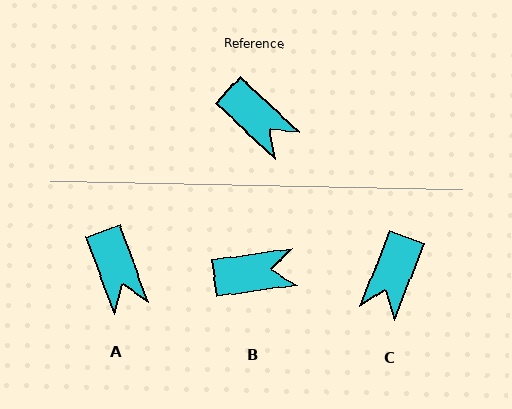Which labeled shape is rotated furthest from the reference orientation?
C, about 68 degrees away.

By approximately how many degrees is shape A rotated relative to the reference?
Approximately 26 degrees clockwise.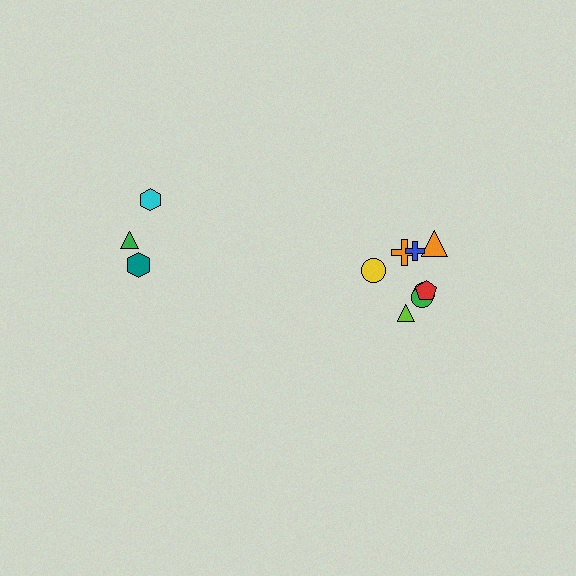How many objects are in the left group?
There are 3 objects.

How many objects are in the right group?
There are 8 objects.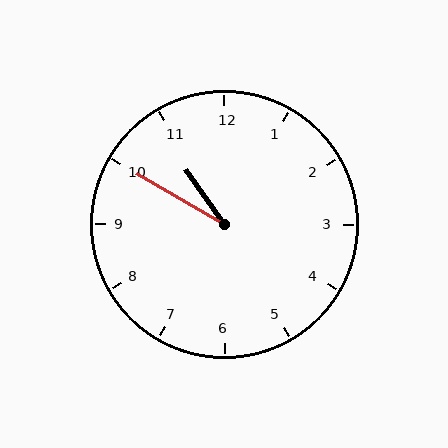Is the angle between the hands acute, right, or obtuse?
It is acute.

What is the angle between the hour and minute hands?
Approximately 25 degrees.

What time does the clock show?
10:50.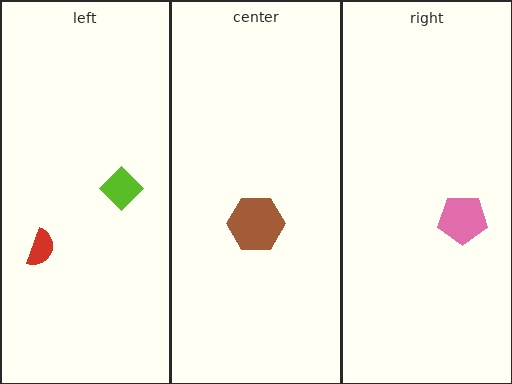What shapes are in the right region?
The pink pentagon.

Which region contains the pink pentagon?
The right region.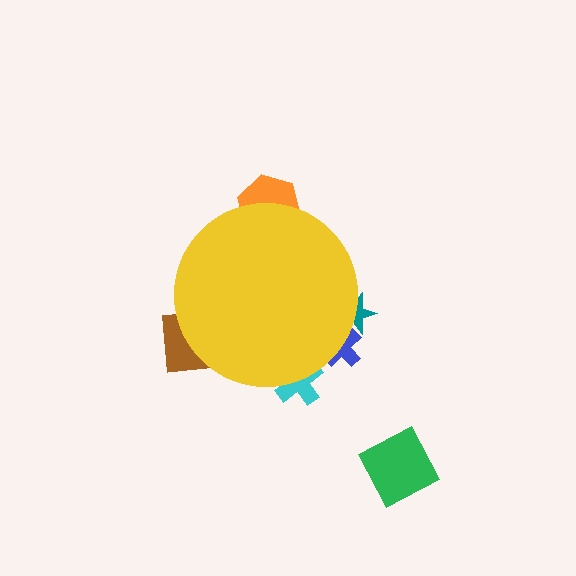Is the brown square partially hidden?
Yes, the brown square is partially hidden behind the yellow circle.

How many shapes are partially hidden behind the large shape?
5 shapes are partially hidden.